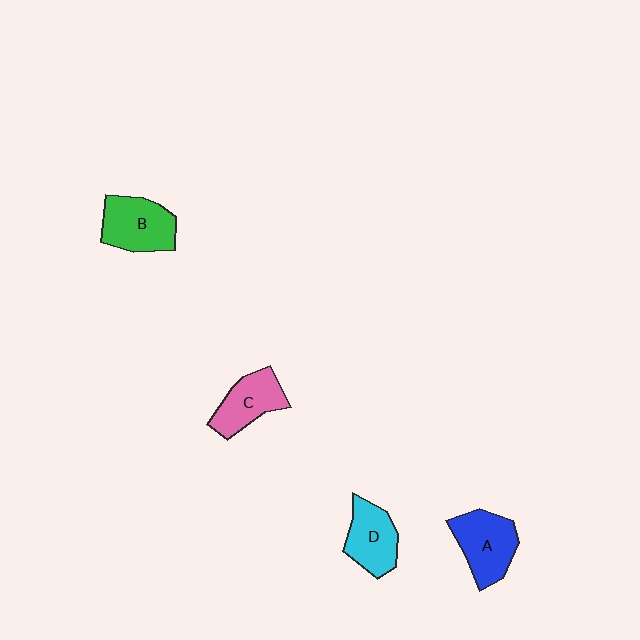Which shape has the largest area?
Shape A (blue).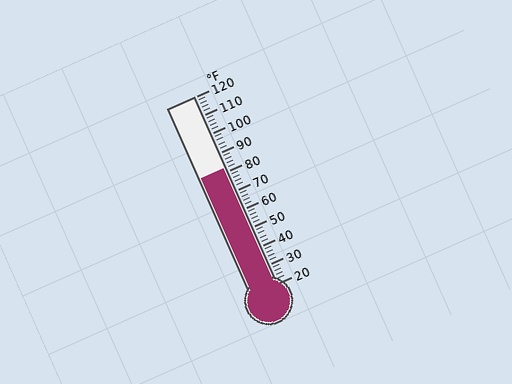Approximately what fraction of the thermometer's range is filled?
The thermometer is filled to approximately 60% of its range.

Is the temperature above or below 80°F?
The temperature is above 80°F.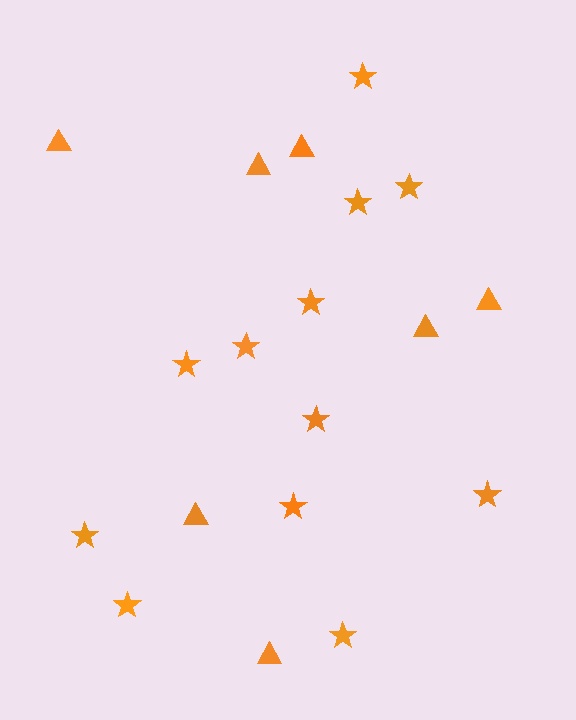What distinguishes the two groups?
There are 2 groups: one group of stars (12) and one group of triangles (7).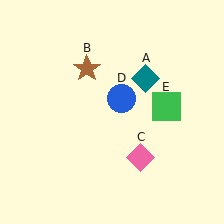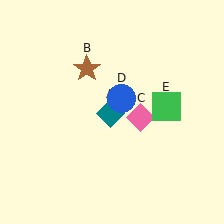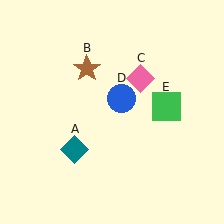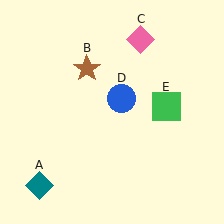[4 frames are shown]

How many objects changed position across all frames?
2 objects changed position: teal diamond (object A), pink diamond (object C).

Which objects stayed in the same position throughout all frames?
Brown star (object B) and blue circle (object D) and green square (object E) remained stationary.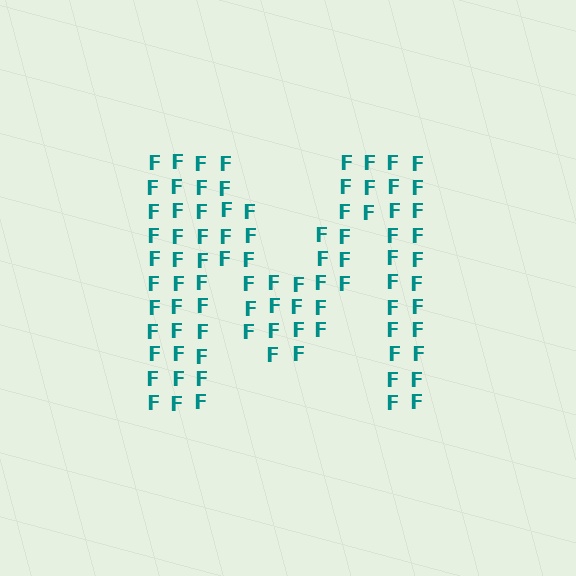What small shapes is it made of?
It is made of small letter F's.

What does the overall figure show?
The overall figure shows the letter M.